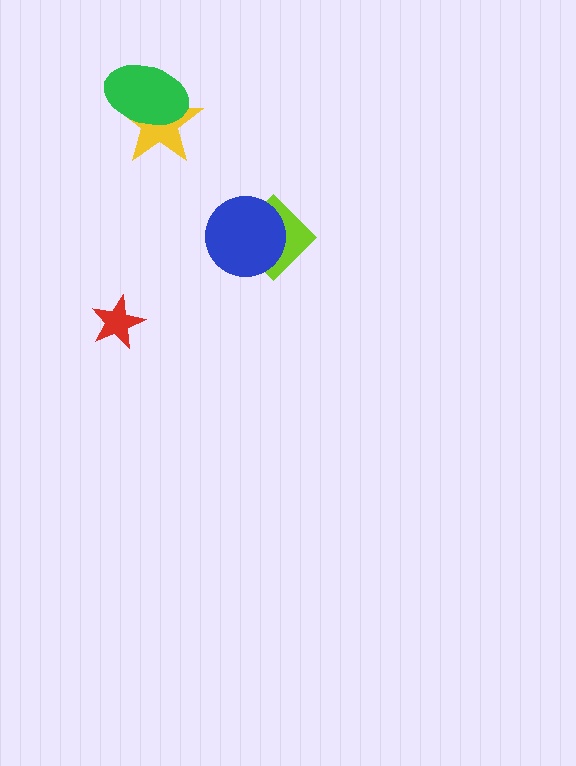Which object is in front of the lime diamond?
The blue circle is in front of the lime diamond.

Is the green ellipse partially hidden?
No, no other shape covers it.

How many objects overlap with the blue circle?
1 object overlaps with the blue circle.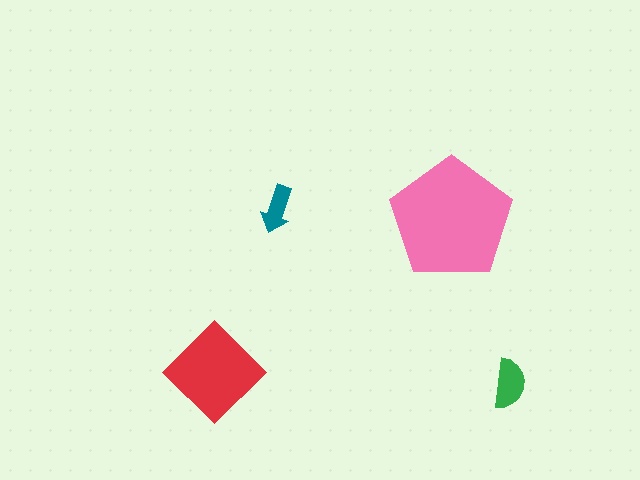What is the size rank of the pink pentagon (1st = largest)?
1st.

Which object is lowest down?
The green semicircle is bottommost.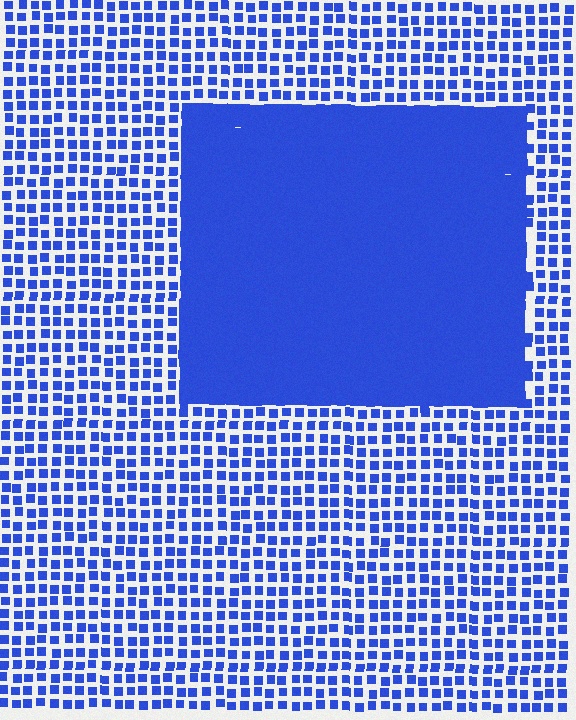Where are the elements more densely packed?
The elements are more densely packed inside the rectangle boundary.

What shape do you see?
I see a rectangle.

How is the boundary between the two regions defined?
The boundary is defined by a change in element density (approximately 2.9x ratio). All elements are the same color, size, and shape.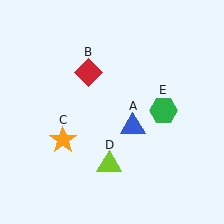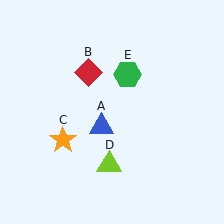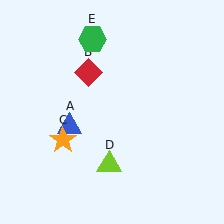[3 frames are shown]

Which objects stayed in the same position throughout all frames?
Red diamond (object B) and orange star (object C) and lime triangle (object D) remained stationary.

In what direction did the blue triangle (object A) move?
The blue triangle (object A) moved left.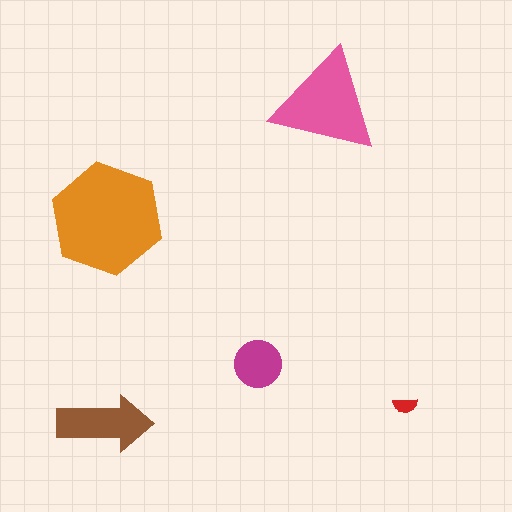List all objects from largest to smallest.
The orange hexagon, the pink triangle, the brown arrow, the magenta circle, the red semicircle.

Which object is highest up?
The pink triangle is topmost.